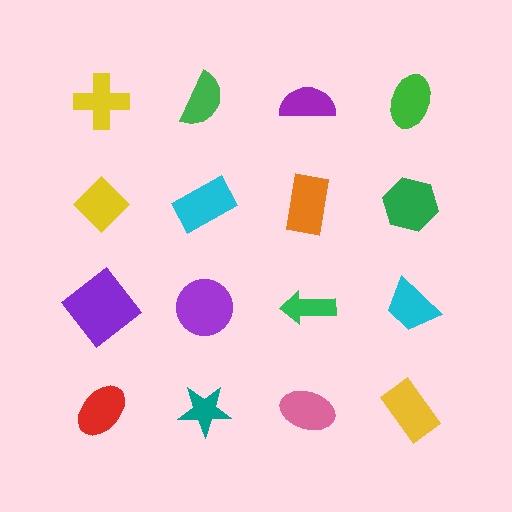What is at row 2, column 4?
A green hexagon.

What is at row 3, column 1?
A purple diamond.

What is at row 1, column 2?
A green semicircle.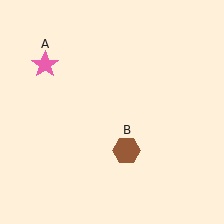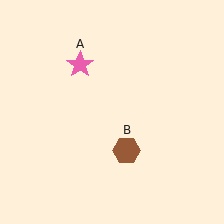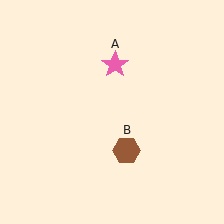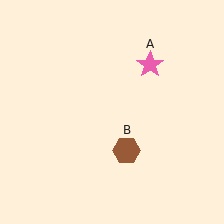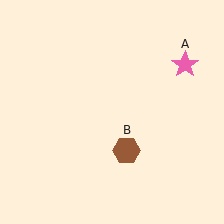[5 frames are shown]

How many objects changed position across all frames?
1 object changed position: pink star (object A).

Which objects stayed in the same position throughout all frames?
Brown hexagon (object B) remained stationary.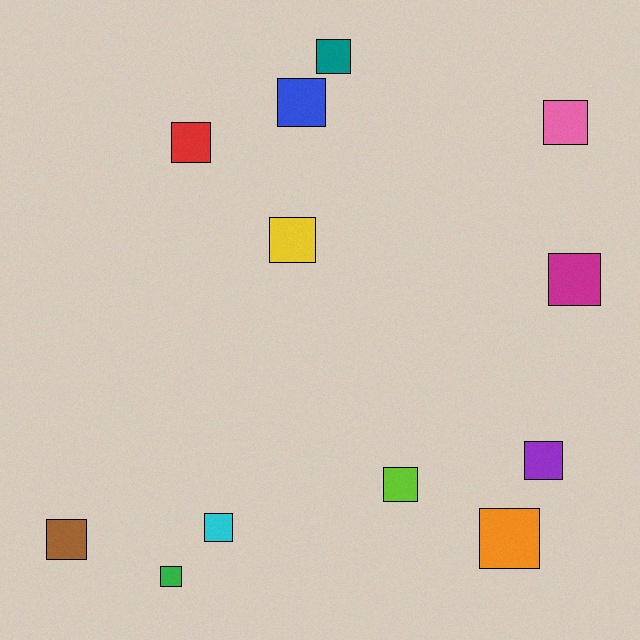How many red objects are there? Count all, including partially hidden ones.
There is 1 red object.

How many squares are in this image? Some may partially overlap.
There are 12 squares.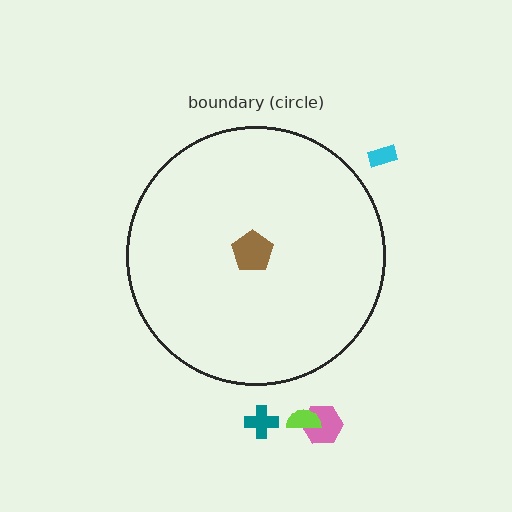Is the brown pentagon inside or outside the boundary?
Inside.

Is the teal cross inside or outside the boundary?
Outside.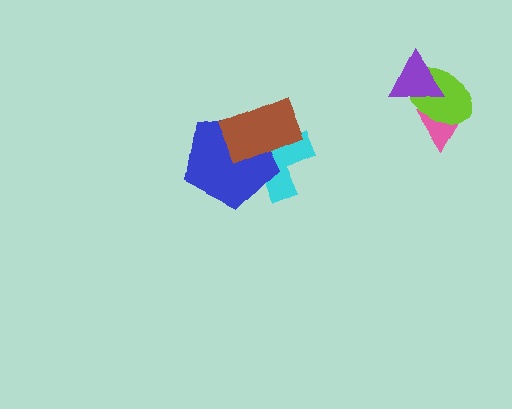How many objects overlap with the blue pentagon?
2 objects overlap with the blue pentagon.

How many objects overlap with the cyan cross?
2 objects overlap with the cyan cross.